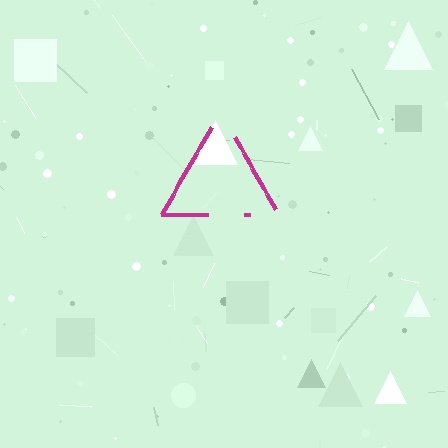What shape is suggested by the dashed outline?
The dashed outline suggests a triangle.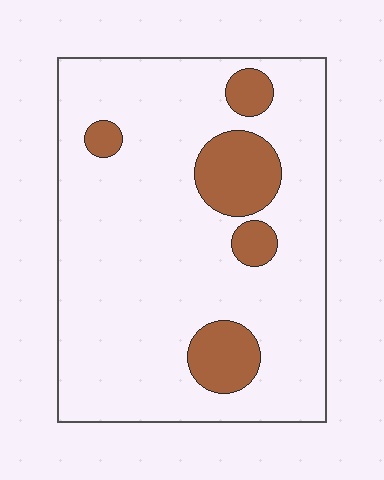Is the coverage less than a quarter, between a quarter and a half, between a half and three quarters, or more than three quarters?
Less than a quarter.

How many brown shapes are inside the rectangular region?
5.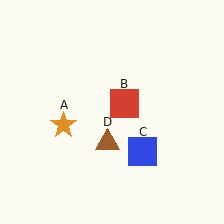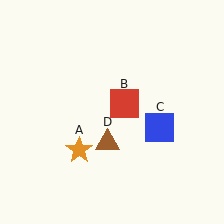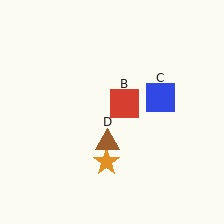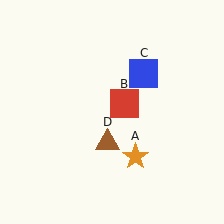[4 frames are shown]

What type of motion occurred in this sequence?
The orange star (object A), blue square (object C) rotated counterclockwise around the center of the scene.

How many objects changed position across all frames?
2 objects changed position: orange star (object A), blue square (object C).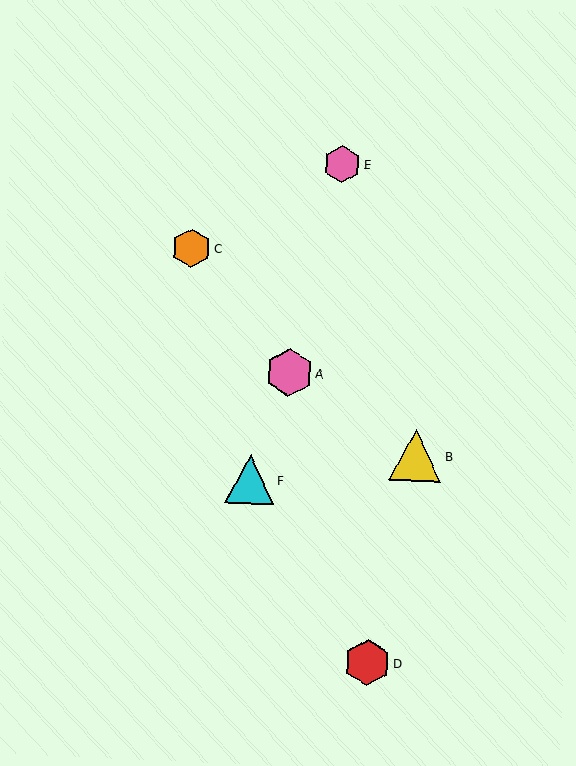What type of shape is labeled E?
Shape E is a pink hexagon.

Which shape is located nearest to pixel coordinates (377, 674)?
The red hexagon (labeled D) at (367, 663) is nearest to that location.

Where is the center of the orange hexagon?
The center of the orange hexagon is at (191, 248).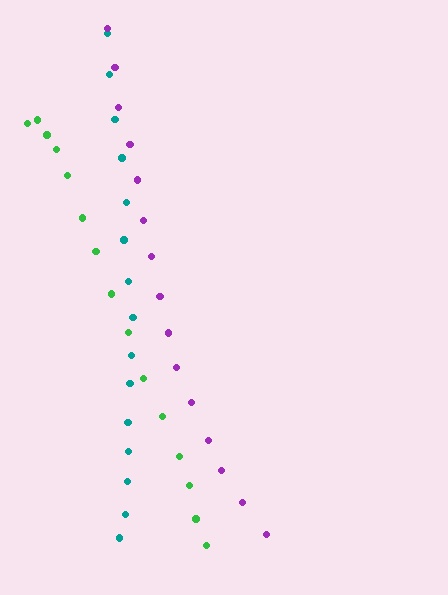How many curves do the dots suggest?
There are 3 distinct paths.